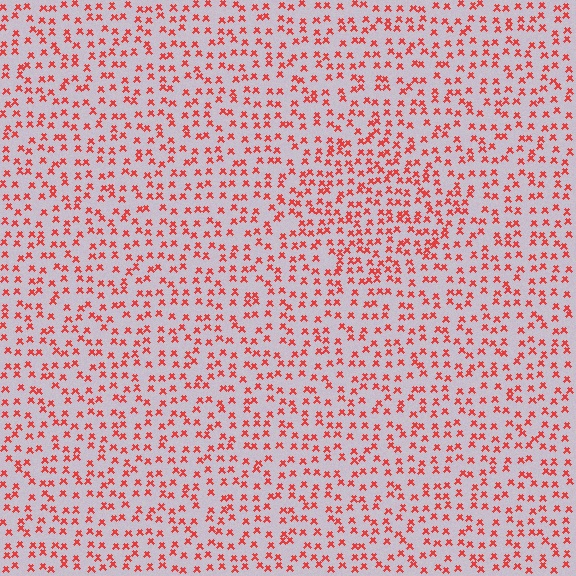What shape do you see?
I see a diamond.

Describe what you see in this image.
The image contains small red elements arranged at two different densities. A diamond-shaped region is visible where the elements are more densely packed than the surrounding area.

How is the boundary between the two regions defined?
The boundary is defined by a change in element density (approximately 1.5x ratio). All elements are the same color, size, and shape.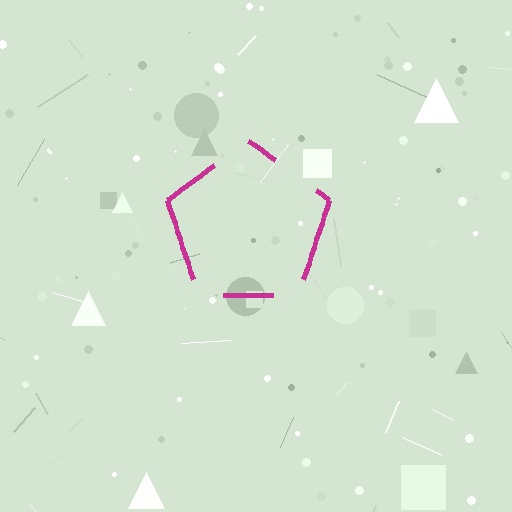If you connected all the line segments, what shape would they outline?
They would outline a pentagon.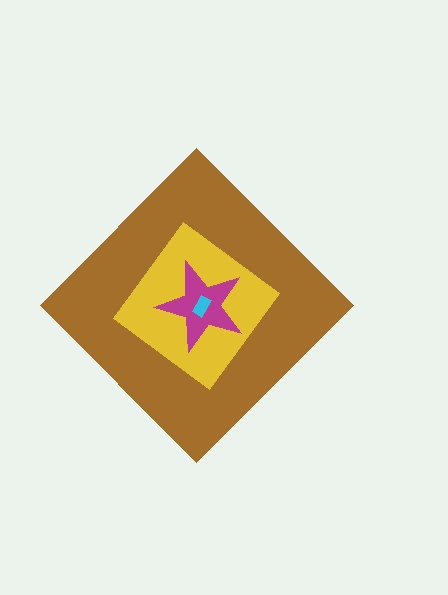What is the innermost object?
The cyan rectangle.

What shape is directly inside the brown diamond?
The yellow diamond.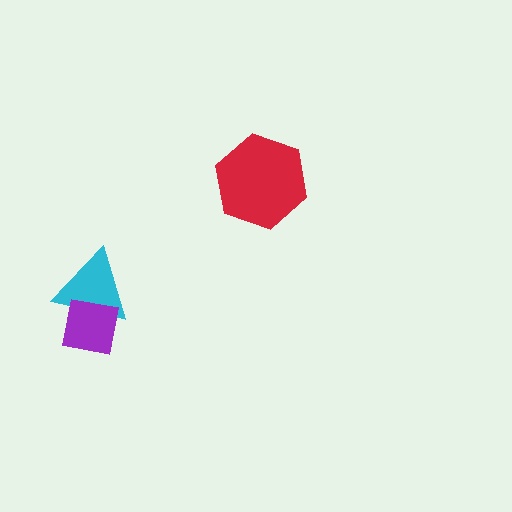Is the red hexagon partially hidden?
No, no other shape covers it.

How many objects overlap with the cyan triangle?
1 object overlaps with the cyan triangle.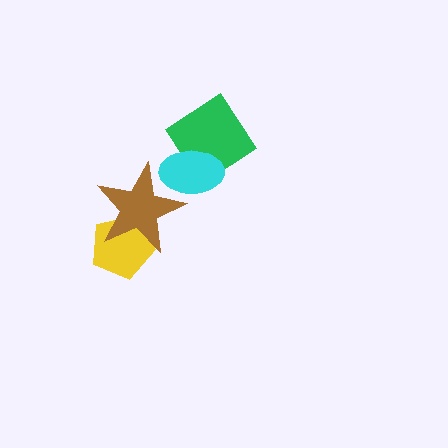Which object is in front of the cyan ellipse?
The brown star is in front of the cyan ellipse.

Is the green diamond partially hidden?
Yes, it is partially covered by another shape.